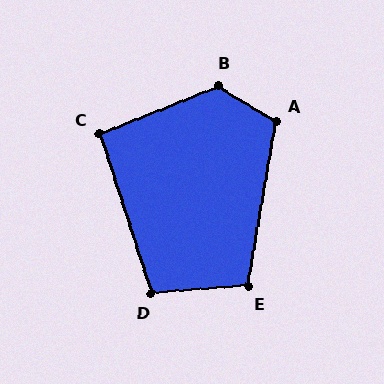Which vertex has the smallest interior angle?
C, at approximately 94 degrees.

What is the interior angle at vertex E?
Approximately 104 degrees (obtuse).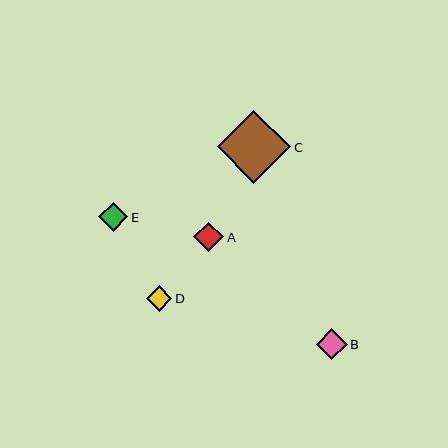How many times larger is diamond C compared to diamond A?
Diamond C is approximately 2.5 times the size of diamond A.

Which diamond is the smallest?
Diamond D is the smallest with a size of approximately 26 pixels.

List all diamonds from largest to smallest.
From largest to smallest: C, B, A, E, D.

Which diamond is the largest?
Diamond C is the largest with a size of approximately 73 pixels.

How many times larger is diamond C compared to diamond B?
Diamond C is approximately 2.4 times the size of diamond B.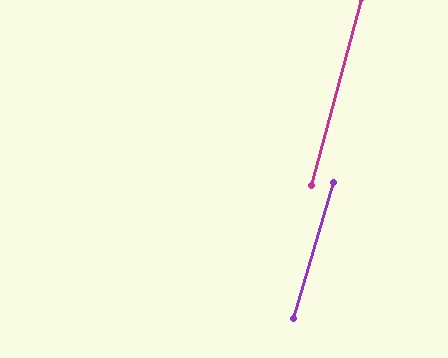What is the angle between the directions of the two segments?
Approximately 2 degrees.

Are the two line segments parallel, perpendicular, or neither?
Parallel — their directions differ by only 1.6°.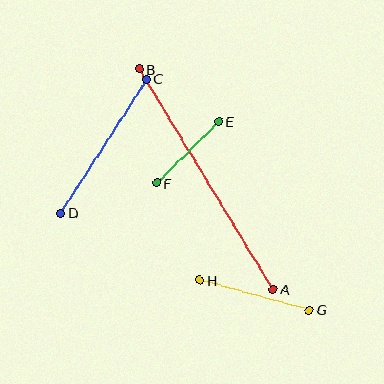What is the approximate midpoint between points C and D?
The midpoint is at approximately (104, 146) pixels.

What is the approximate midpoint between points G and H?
The midpoint is at approximately (255, 295) pixels.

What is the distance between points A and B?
The distance is approximately 258 pixels.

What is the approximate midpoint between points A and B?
The midpoint is at approximately (206, 179) pixels.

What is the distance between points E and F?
The distance is approximately 88 pixels.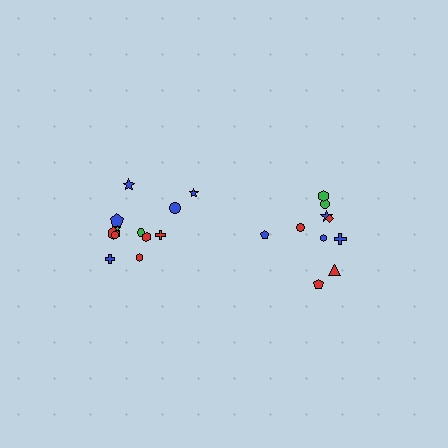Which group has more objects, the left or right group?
The left group.